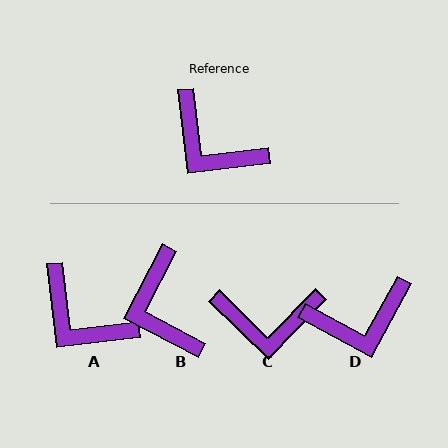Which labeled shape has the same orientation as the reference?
A.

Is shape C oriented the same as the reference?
No, it is off by about 39 degrees.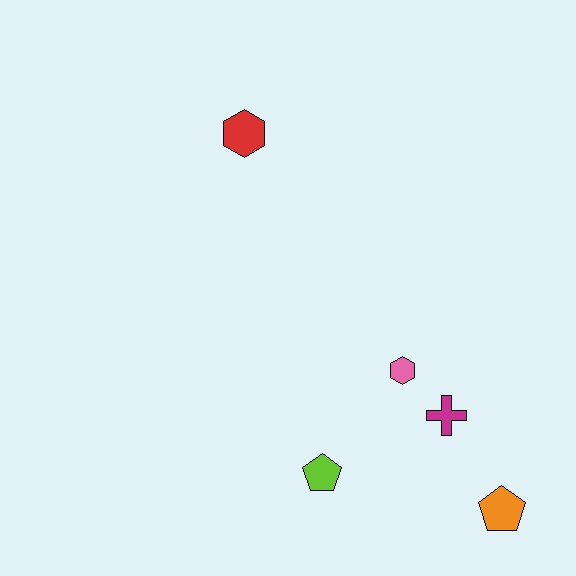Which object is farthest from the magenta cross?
The red hexagon is farthest from the magenta cross.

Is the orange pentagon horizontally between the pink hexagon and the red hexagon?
No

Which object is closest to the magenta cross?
The pink hexagon is closest to the magenta cross.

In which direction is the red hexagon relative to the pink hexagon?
The red hexagon is above the pink hexagon.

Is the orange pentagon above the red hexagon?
No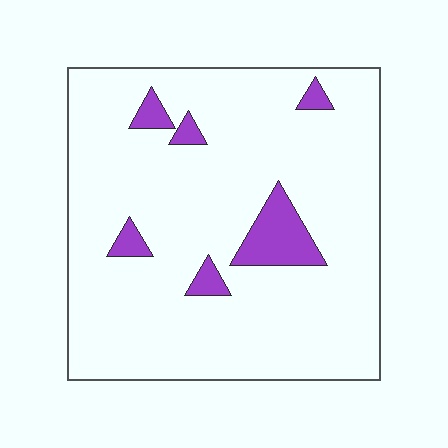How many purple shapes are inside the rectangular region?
6.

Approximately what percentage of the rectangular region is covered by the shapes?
Approximately 10%.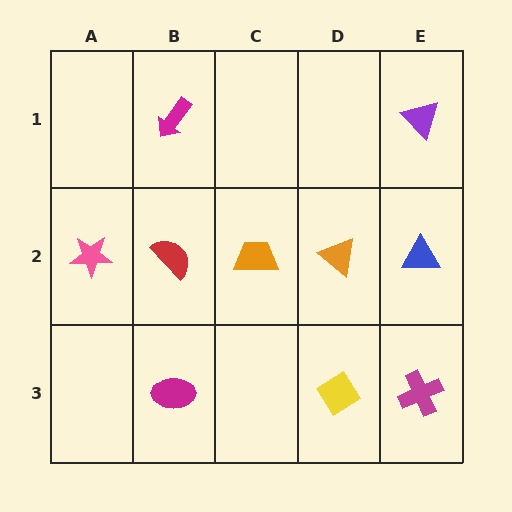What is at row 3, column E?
A magenta cross.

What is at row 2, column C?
An orange trapezoid.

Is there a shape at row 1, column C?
No, that cell is empty.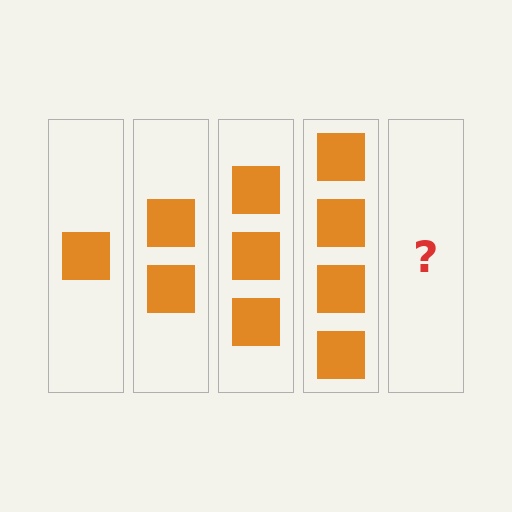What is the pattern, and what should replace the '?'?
The pattern is that each step adds one more square. The '?' should be 5 squares.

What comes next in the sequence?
The next element should be 5 squares.